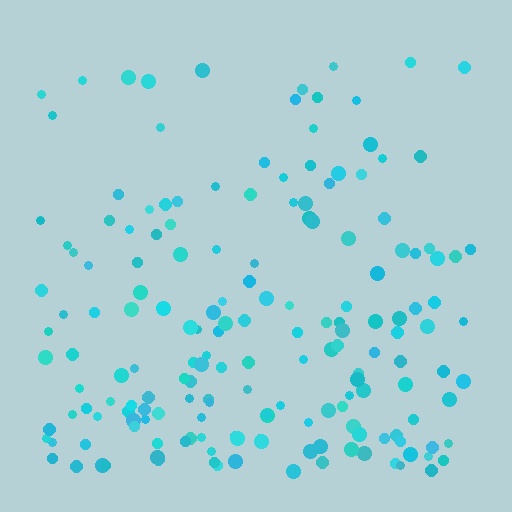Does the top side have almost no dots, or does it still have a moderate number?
Still a moderate number, just noticeably fewer than the bottom.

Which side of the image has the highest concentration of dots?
The bottom.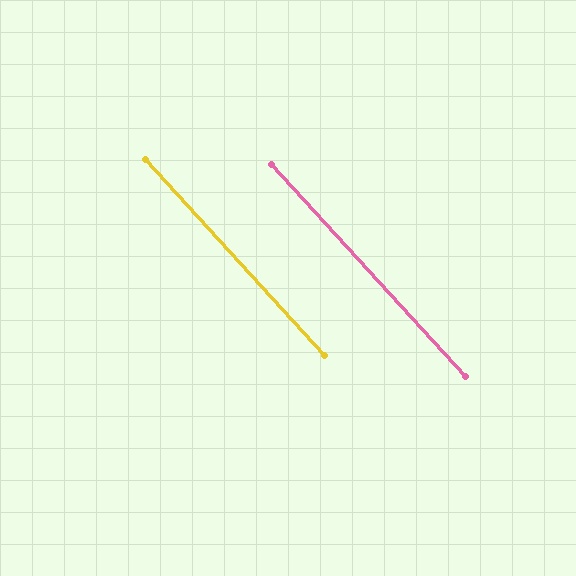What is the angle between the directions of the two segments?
Approximately 0 degrees.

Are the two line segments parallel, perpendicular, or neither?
Parallel — their directions differ by only 0.1°.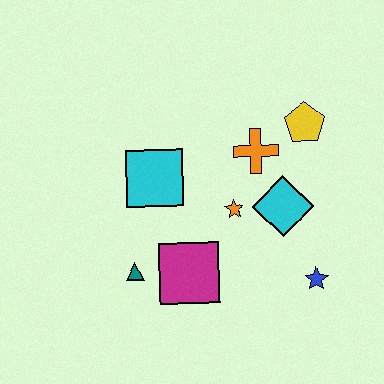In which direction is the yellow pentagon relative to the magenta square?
The yellow pentagon is above the magenta square.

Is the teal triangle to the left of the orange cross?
Yes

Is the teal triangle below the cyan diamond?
Yes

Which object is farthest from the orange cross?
The teal triangle is farthest from the orange cross.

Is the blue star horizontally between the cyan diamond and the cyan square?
No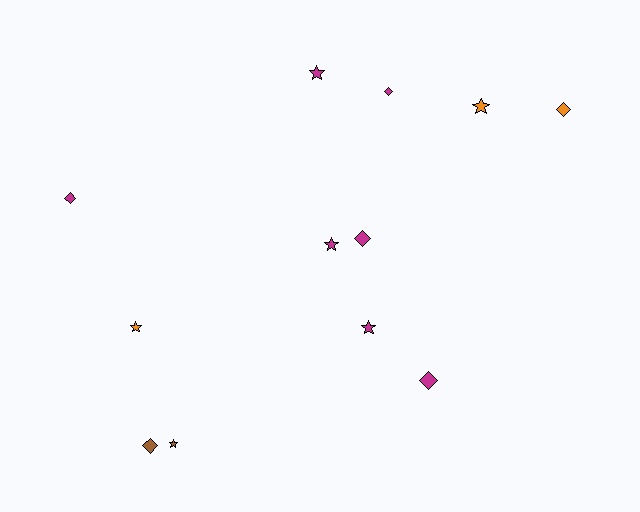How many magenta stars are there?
There are 3 magenta stars.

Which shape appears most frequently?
Diamond, with 6 objects.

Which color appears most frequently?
Magenta, with 7 objects.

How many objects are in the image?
There are 12 objects.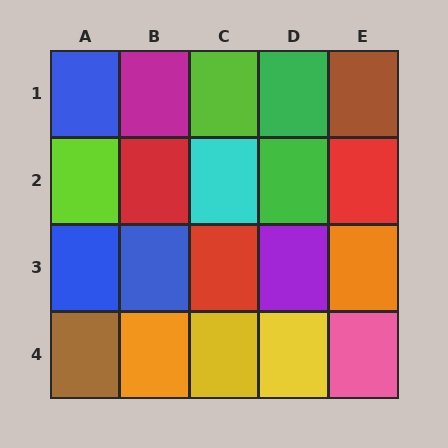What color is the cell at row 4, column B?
Orange.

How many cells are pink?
1 cell is pink.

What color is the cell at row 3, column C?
Red.